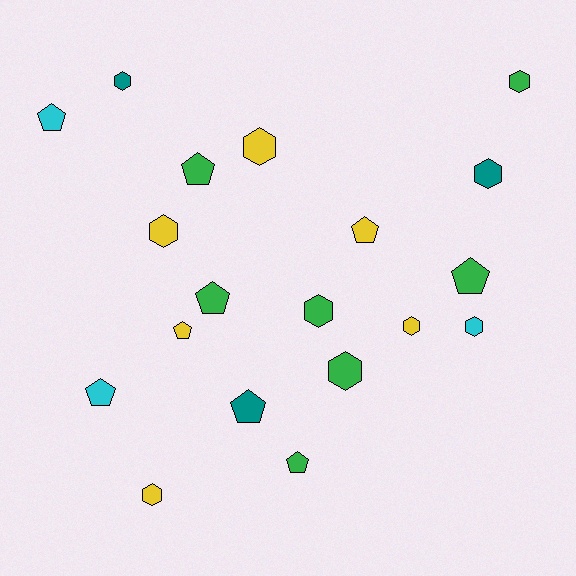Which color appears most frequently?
Green, with 7 objects.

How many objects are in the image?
There are 19 objects.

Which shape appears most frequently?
Hexagon, with 10 objects.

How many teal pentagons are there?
There is 1 teal pentagon.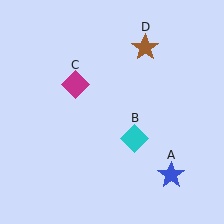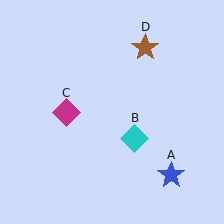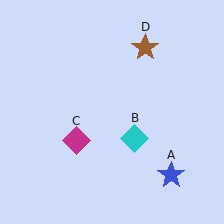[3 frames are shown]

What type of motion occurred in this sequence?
The magenta diamond (object C) rotated counterclockwise around the center of the scene.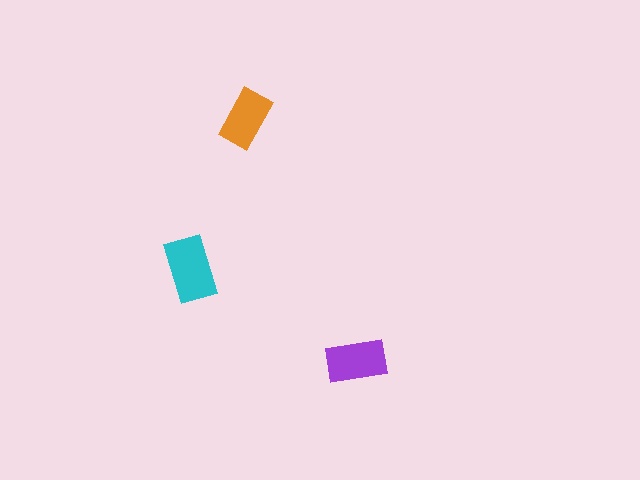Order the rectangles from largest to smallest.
the cyan one, the purple one, the orange one.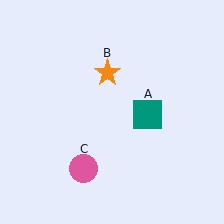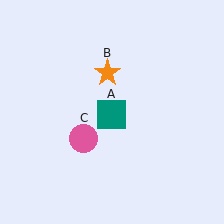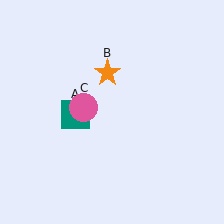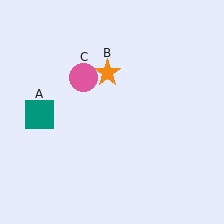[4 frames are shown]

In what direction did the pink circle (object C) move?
The pink circle (object C) moved up.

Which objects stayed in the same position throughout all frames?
Orange star (object B) remained stationary.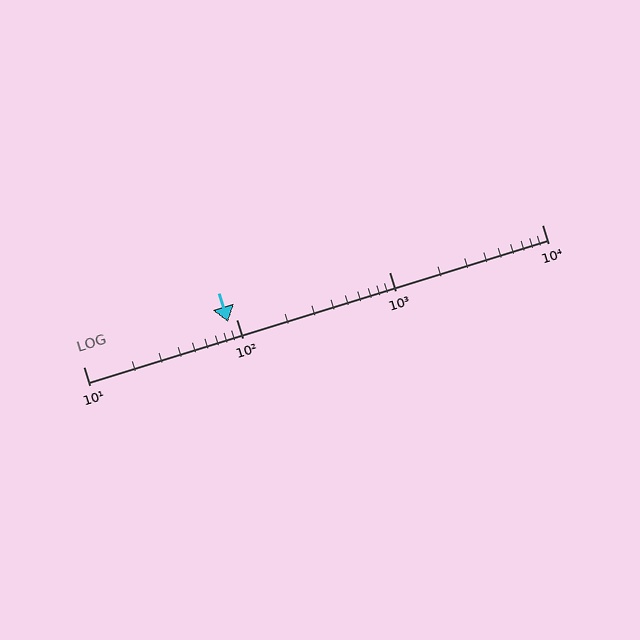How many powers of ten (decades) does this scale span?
The scale spans 3 decades, from 10 to 10000.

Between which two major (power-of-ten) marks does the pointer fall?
The pointer is between 10 and 100.